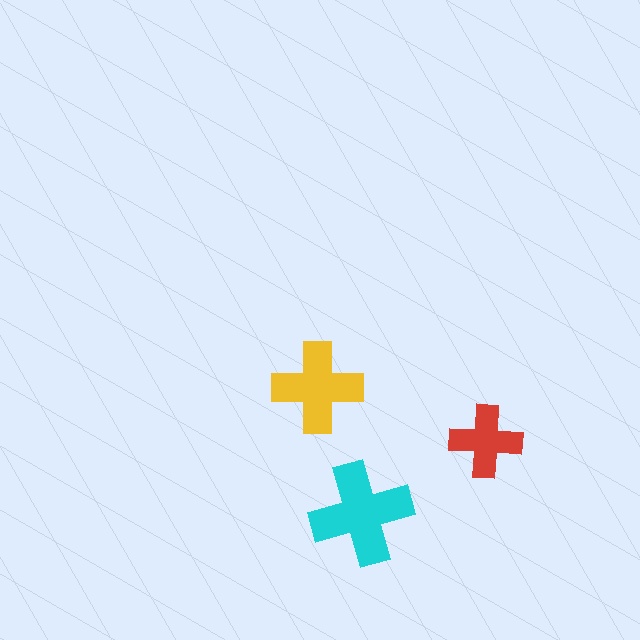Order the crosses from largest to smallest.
the cyan one, the yellow one, the red one.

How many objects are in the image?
There are 3 objects in the image.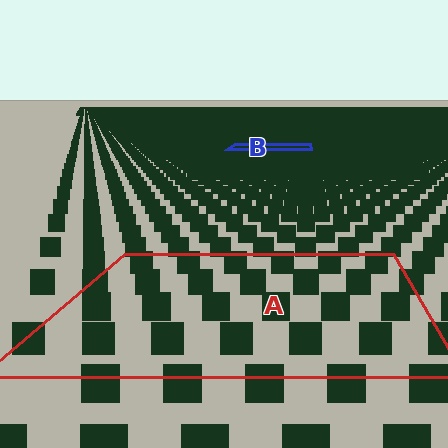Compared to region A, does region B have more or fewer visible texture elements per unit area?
Region B has more texture elements per unit area — they are packed more densely because it is farther away.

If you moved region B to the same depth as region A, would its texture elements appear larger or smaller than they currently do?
They would appear larger. At a closer depth, the same texture elements are projected at a bigger on-screen size.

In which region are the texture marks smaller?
The texture marks are smaller in region B, because it is farther away.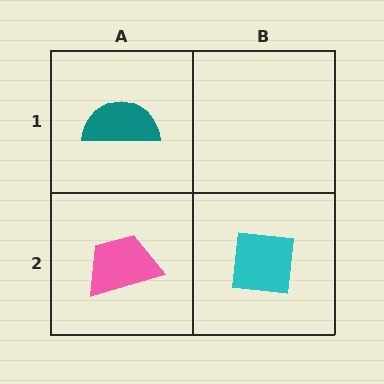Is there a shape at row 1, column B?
No, that cell is empty.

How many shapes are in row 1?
1 shape.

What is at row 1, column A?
A teal semicircle.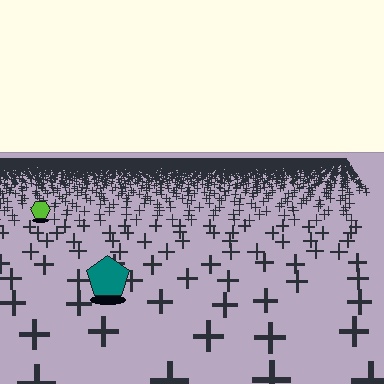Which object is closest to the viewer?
The teal pentagon is closest. The texture marks near it are larger and more spread out.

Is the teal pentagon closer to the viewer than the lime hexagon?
Yes. The teal pentagon is closer — you can tell from the texture gradient: the ground texture is coarser near it.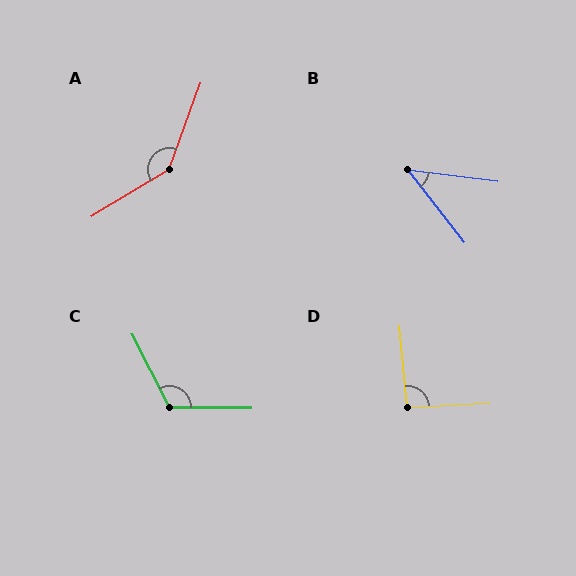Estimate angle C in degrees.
Approximately 117 degrees.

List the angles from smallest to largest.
B (44°), D (92°), C (117°), A (141°).